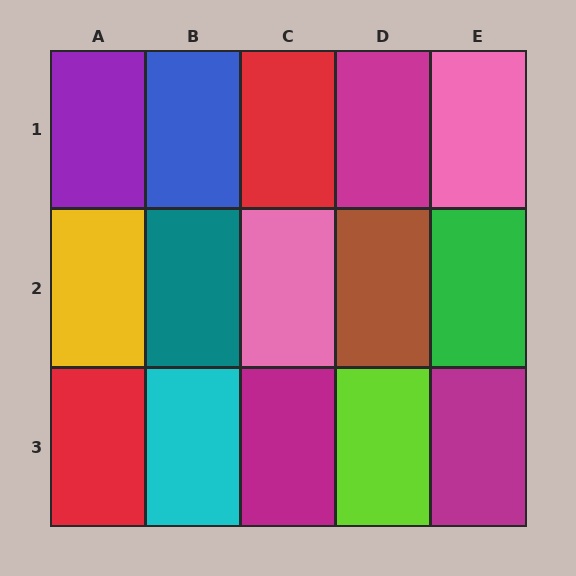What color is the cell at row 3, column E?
Magenta.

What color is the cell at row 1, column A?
Purple.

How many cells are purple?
1 cell is purple.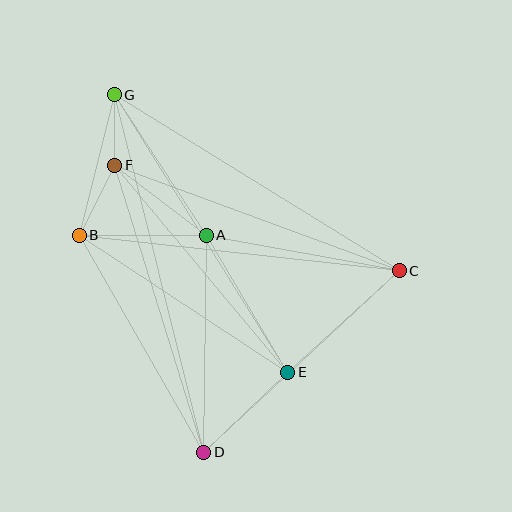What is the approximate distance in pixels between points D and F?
The distance between D and F is approximately 301 pixels.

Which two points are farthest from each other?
Points D and G are farthest from each other.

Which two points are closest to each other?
Points F and G are closest to each other.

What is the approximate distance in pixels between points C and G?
The distance between C and G is approximately 335 pixels.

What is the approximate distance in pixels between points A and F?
The distance between A and F is approximately 115 pixels.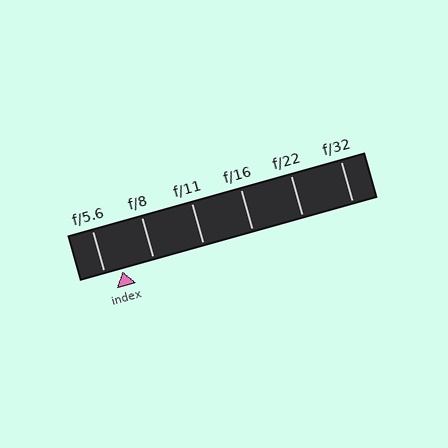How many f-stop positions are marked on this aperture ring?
There are 6 f-stop positions marked.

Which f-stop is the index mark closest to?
The index mark is closest to f/5.6.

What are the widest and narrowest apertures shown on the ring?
The widest aperture shown is f/5.6 and the narrowest is f/32.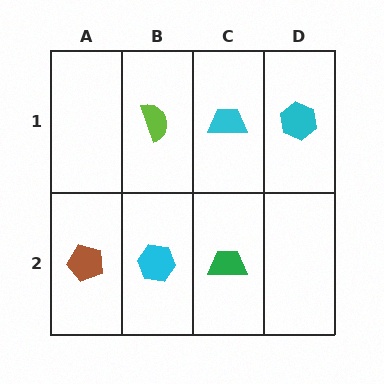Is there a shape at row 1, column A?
No, that cell is empty.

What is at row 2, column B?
A cyan hexagon.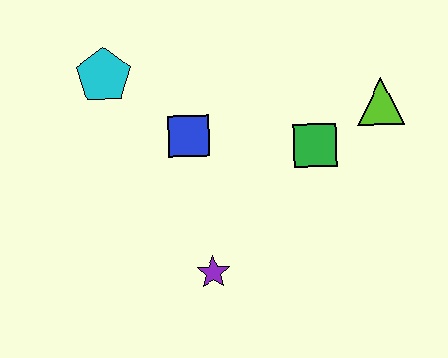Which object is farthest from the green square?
The cyan pentagon is farthest from the green square.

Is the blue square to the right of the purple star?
No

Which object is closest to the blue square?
The cyan pentagon is closest to the blue square.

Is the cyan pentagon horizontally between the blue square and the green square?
No